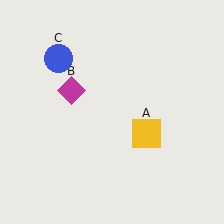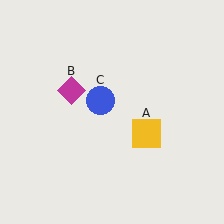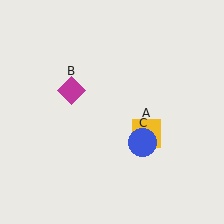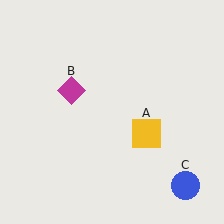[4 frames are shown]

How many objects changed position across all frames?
1 object changed position: blue circle (object C).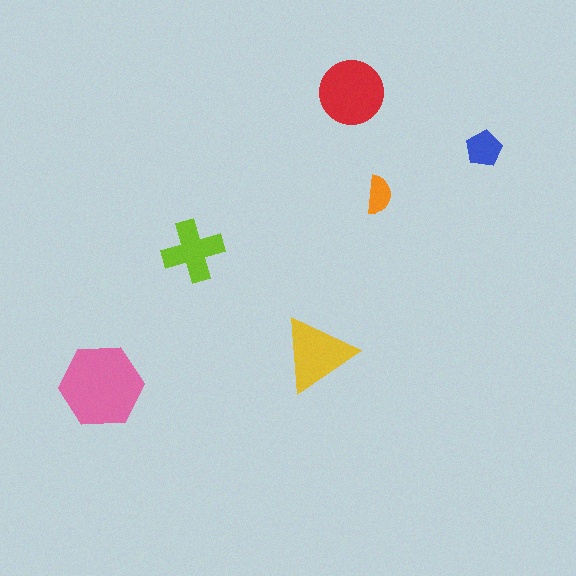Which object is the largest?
The pink hexagon.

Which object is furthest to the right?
The blue pentagon is rightmost.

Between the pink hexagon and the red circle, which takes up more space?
The pink hexagon.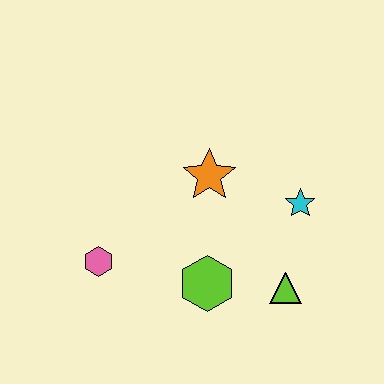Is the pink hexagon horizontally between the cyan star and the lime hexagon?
No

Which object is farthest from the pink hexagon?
The cyan star is farthest from the pink hexagon.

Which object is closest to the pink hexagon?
The lime hexagon is closest to the pink hexagon.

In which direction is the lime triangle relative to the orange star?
The lime triangle is below the orange star.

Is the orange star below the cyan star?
No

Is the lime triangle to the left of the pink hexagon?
No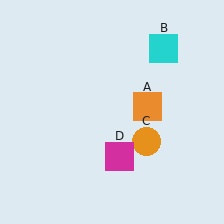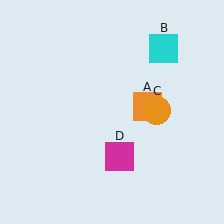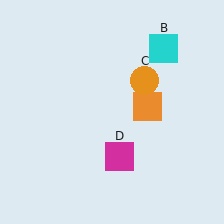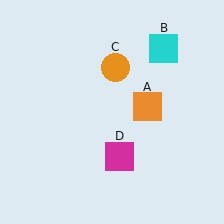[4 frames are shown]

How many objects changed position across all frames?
1 object changed position: orange circle (object C).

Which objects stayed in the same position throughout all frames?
Orange square (object A) and cyan square (object B) and magenta square (object D) remained stationary.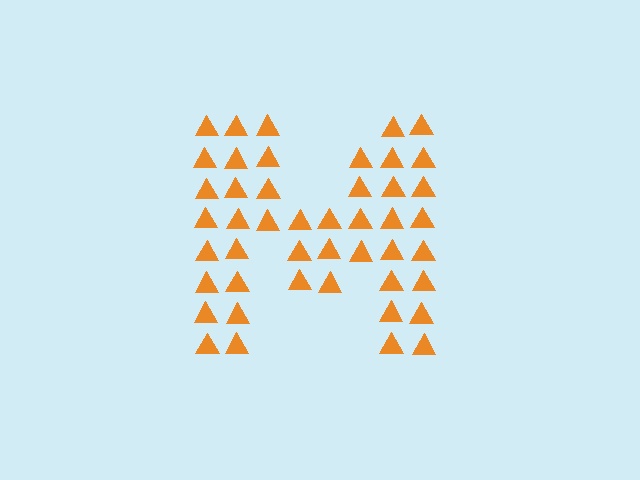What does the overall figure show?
The overall figure shows the letter M.